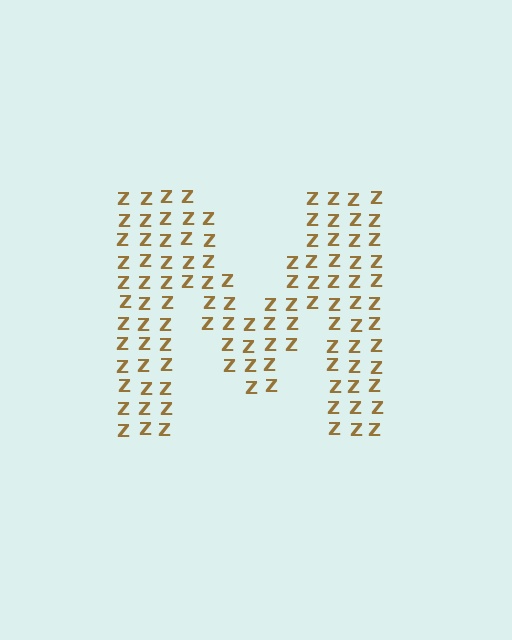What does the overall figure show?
The overall figure shows the letter M.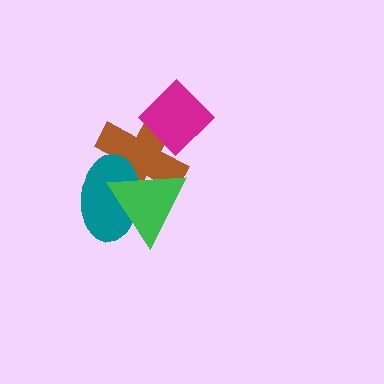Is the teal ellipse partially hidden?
Yes, it is partially covered by another shape.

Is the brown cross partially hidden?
Yes, it is partially covered by another shape.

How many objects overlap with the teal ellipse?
2 objects overlap with the teal ellipse.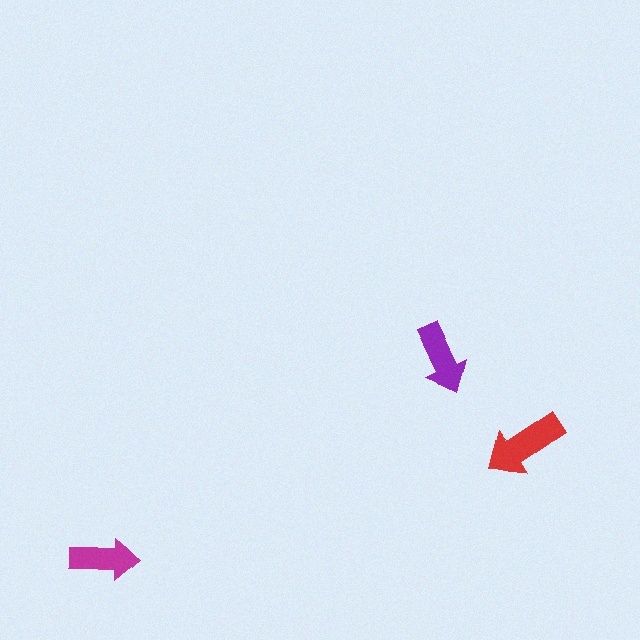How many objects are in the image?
There are 3 objects in the image.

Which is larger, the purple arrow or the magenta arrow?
The purple one.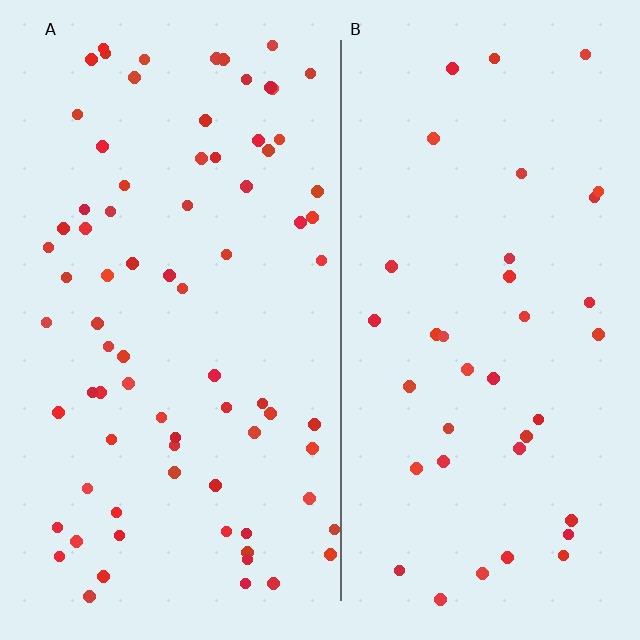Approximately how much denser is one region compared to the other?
Approximately 2.1× — region A over region B.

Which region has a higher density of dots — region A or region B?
A (the left).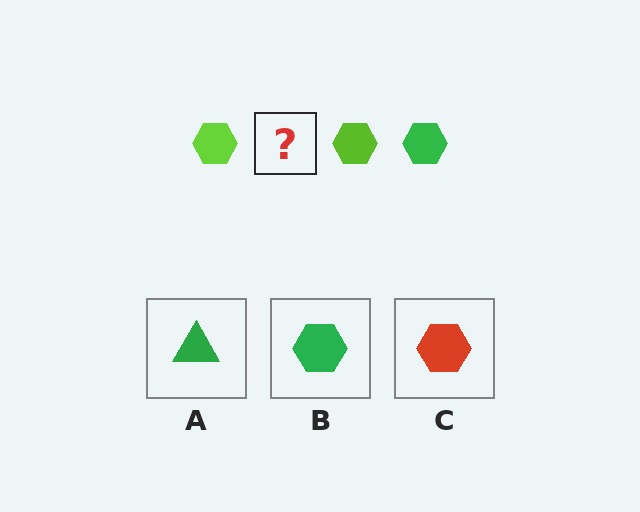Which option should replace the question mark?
Option B.